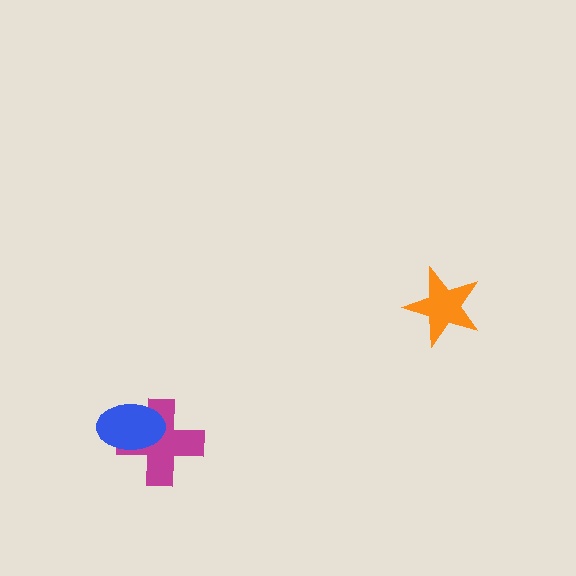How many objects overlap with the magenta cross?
1 object overlaps with the magenta cross.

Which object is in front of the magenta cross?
The blue ellipse is in front of the magenta cross.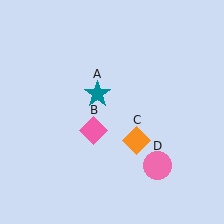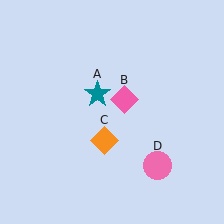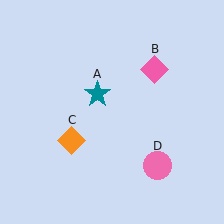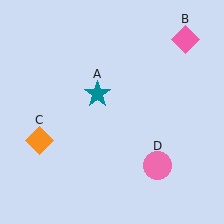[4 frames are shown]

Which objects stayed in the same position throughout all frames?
Teal star (object A) and pink circle (object D) remained stationary.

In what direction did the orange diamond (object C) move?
The orange diamond (object C) moved left.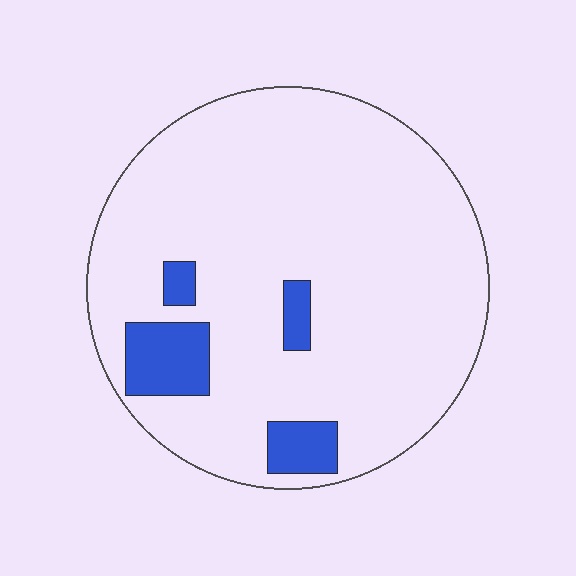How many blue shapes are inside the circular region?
4.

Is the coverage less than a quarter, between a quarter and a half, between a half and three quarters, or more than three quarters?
Less than a quarter.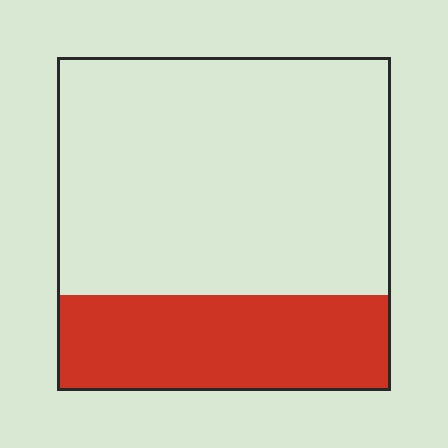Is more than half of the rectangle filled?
No.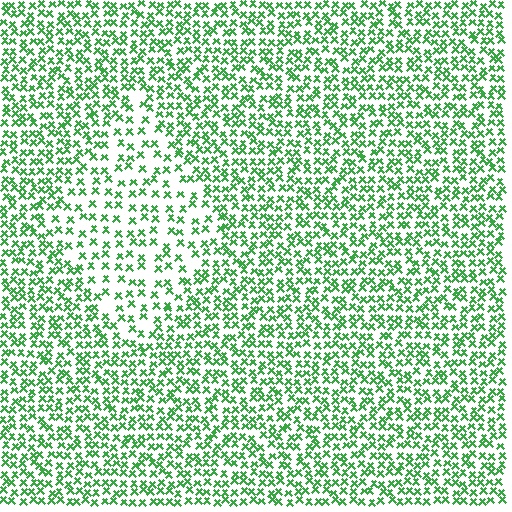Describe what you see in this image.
The image contains small green elements arranged at two different densities. A diamond-shaped region is visible where the elements are less densely packed than the surrounding area.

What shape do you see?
I see a diamond.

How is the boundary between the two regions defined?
The boundary is defined by a change in element density (approximately 1.8x ratio). All elements are the same color, size, and shape.